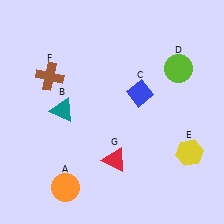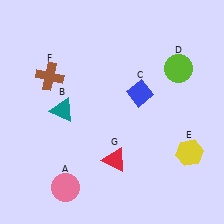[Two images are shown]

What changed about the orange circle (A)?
In Image 1, A is orange. In Image 2, it changed to pink.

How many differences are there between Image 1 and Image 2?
There is 1 difference between the two images.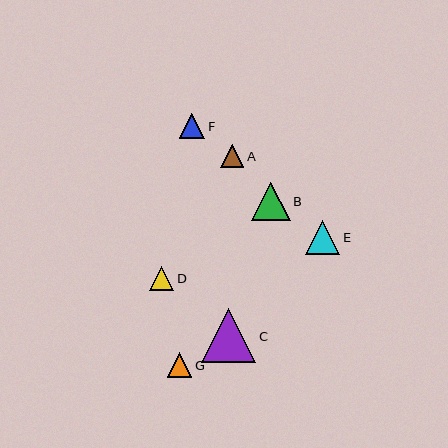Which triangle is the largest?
Triangle C is the largest with a size of approximately 54 pixels.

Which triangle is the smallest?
Triangle A is the smallest with a size of approximately 23 pixels.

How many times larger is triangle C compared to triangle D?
Triangle C is approximately 2.3 times the size of triangle D.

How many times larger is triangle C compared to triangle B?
Triangle C is approximately 1.4 times the size of triangle B.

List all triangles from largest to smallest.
From largest to smallest: C, B, E, F, G, D, A.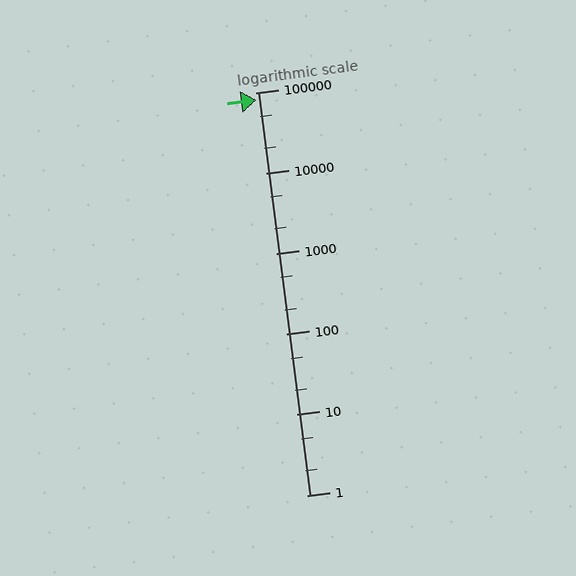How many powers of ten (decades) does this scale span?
The scale spans 5 decades, from 1 to 100000.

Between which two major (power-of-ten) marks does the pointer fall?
The pointer is between 10000 and 100000.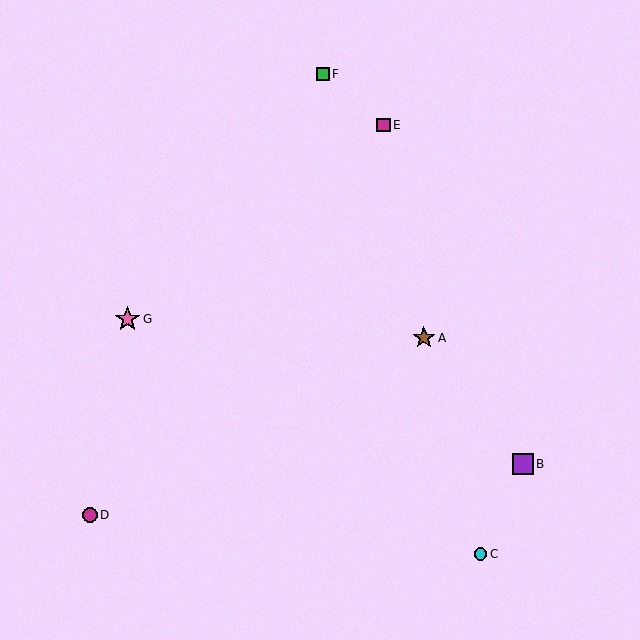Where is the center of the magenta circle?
The center of the magenta circle is at (90, 515).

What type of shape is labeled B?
Shape B is a purple square.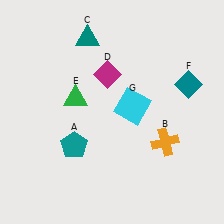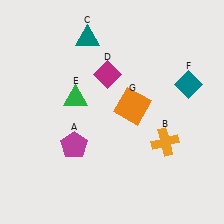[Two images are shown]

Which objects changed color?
A changed from teal to magenta. G changed from cyan to orange.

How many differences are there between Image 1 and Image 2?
There are 2 differences between the two images.